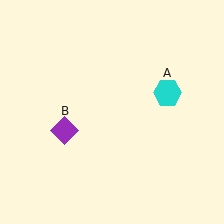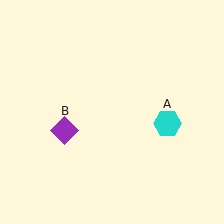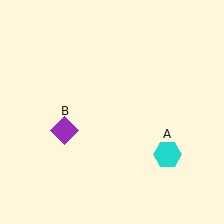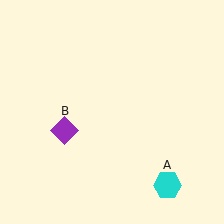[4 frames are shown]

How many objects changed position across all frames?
1 object changed position: cyan hexagon (object A).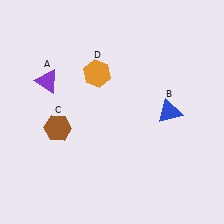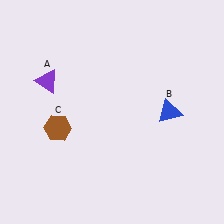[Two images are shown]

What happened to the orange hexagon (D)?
The orange hexagon (D) was removed in Image 2. It was in the top-left area of Image 1.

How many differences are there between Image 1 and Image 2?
There is 1 difference between the two images.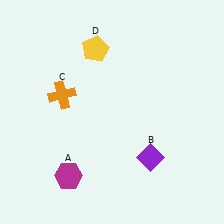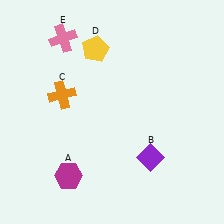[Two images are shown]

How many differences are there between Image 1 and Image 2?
There is 1 difference between the two images.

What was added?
A pink cross (E) was added in Image 2.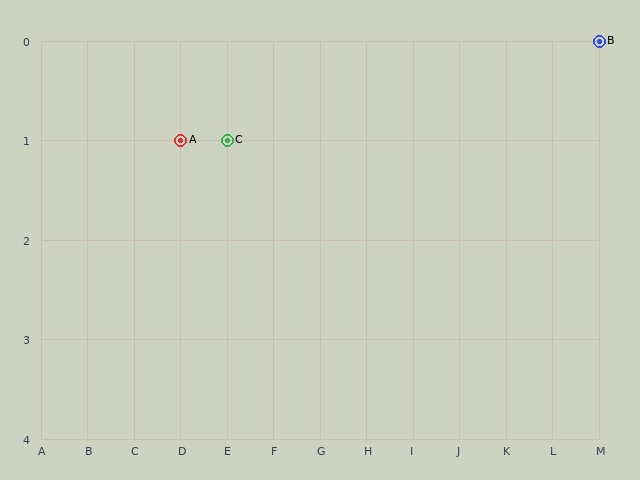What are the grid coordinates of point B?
Point B is at grid coordinates (M, 0).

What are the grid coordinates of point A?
Point A is at grid coordinates (D, 1).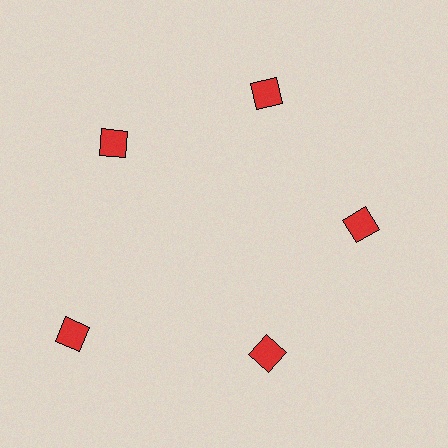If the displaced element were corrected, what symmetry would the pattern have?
It would have 5-fold rotational symmetry — the pattern would map onto itself every 72 degrees.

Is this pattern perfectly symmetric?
No. The 5 red squares are arranged in a ring, but one element near the 8 o'clock position is pushed outward from the center, breaking the 5-fold rotational symmetry.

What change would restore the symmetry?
The symmetry would be restored by moving it inward, back onto the ring so that all 5 squares sit at equal angles and equal distance from the center.